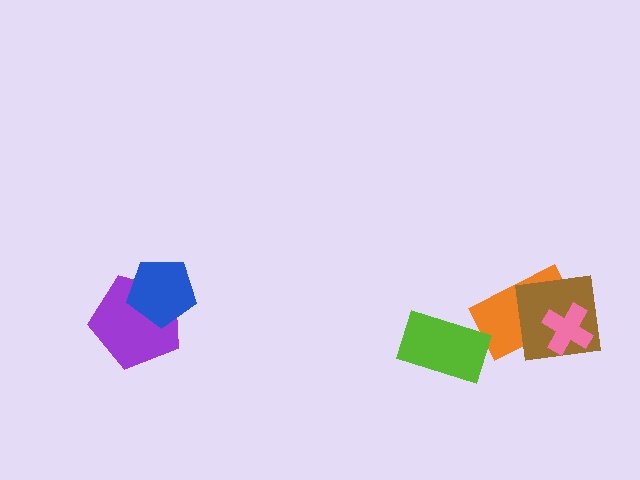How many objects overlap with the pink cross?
2 objects overlap with the pink cross.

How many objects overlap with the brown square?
2 objects overlap with the brown square.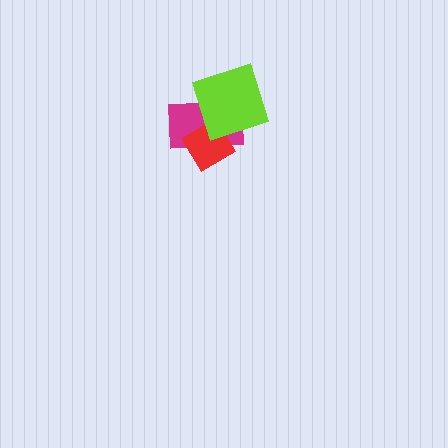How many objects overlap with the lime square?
2 objects overlap with the lime square.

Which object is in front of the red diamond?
The lime square is in front of the red diamond.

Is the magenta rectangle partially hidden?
Yes, it is partially covered by another shape.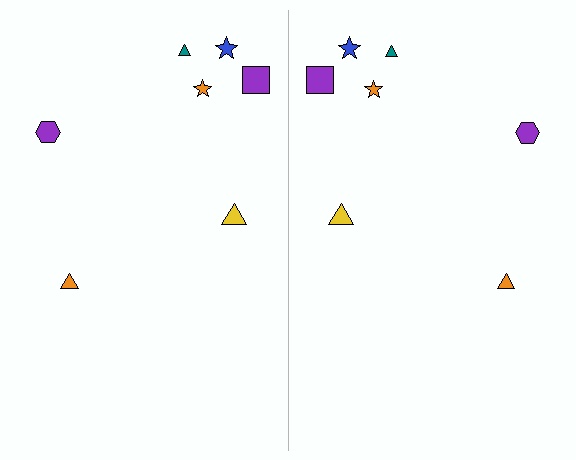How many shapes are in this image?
There are 14 shapes in this image.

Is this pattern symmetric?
Yes, this pattern has bilateral (reflection) symmetry.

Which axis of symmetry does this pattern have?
The pattern has a vertical axis of symmetry running through the center of the image.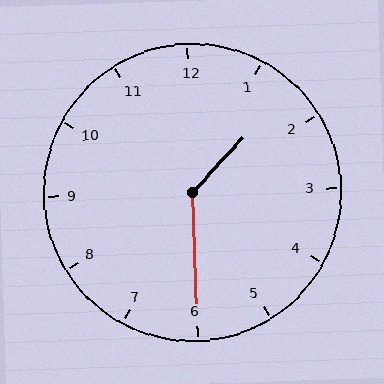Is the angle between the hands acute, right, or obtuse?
It is obtuse.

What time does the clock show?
1:30.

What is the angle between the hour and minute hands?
Approximately 135 degrees.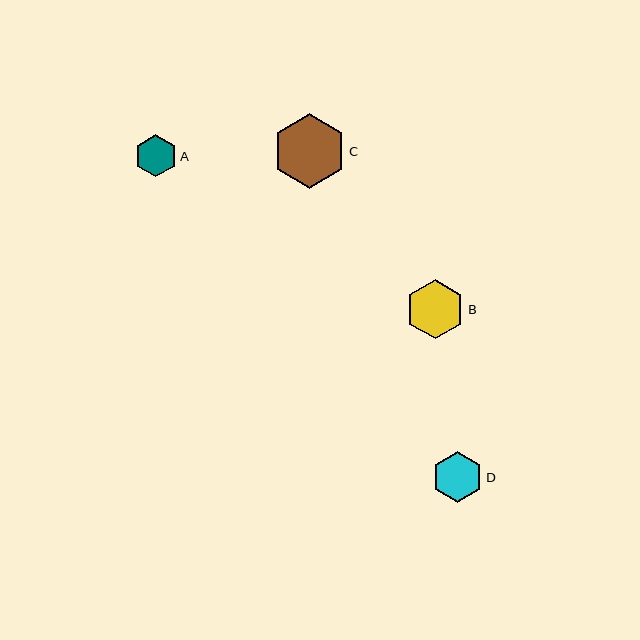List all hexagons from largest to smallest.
From largest to smallest: C, B, D, A.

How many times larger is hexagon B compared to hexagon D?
Hexagon B is approximately 1.2 times the size of hexagon D.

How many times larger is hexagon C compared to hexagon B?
Hexagon C is approximately 1.2 times the size of hexagon B.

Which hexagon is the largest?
Hexagon C is the largest with a size of approximately 74 pixels.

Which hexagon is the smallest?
Hexagon A is the smallest with a size of approximately 42 pixels.